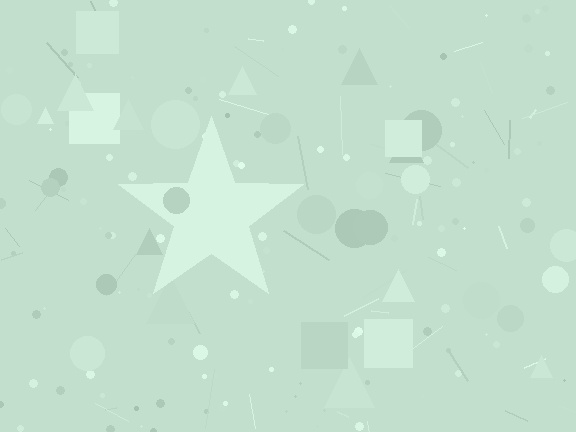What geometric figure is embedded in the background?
A star is embedded in the background.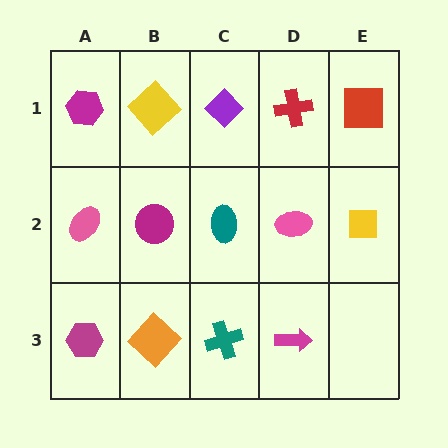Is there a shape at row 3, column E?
No, that cell is empty.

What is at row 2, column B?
A magenta circle.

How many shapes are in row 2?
5 shapes.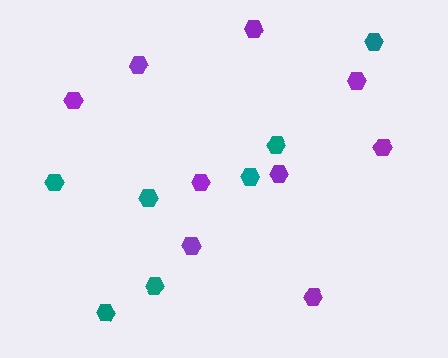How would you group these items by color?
There are 2 groups: one group of purple hexagons (9) and one group of teal hexagons (7).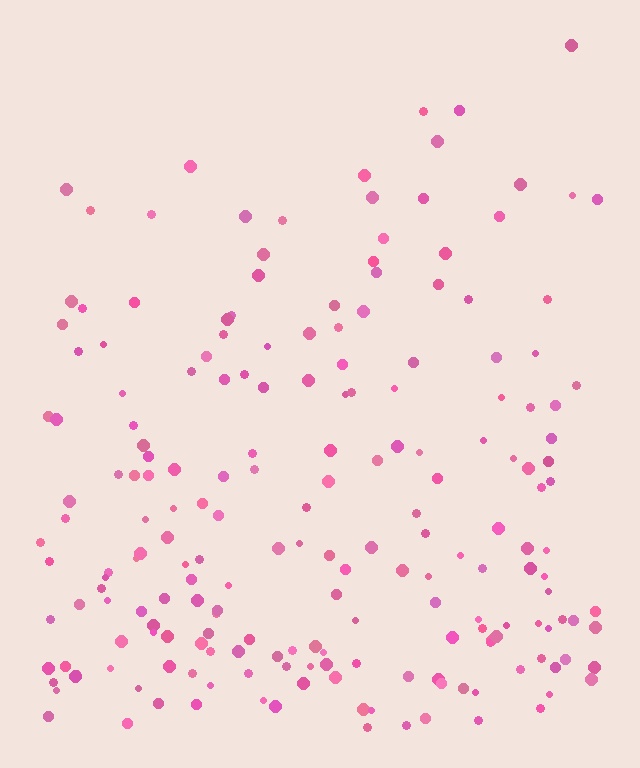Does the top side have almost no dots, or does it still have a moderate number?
Still a moderate number, just noticeably fewer than the bottom.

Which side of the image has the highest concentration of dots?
The bottom.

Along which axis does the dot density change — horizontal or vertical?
Vertical.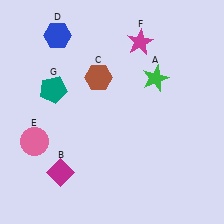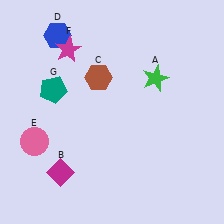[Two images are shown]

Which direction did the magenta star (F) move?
The magenta star (F) moved left.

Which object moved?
The magenta star (F) moved left.